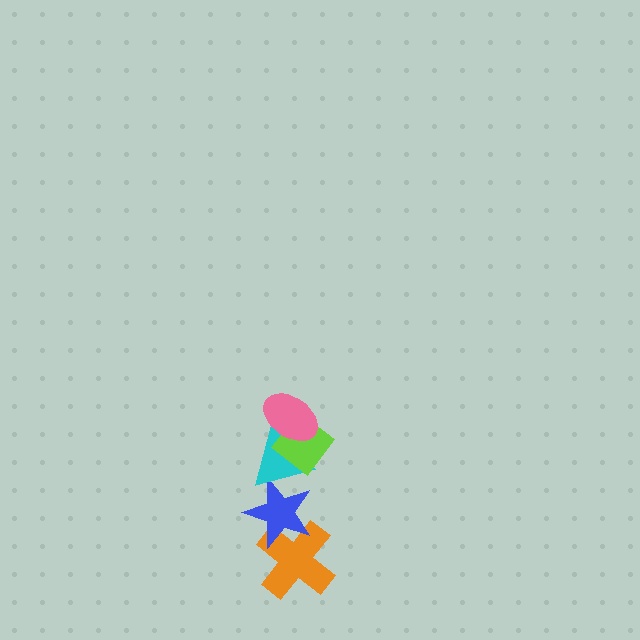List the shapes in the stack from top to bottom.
From top to bottom: the pink ellipse, the lime diamond, the cyan triangle, the blue star, the orange cross.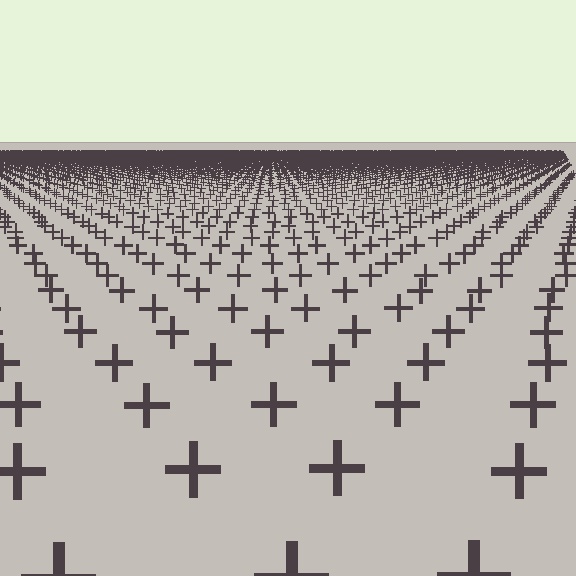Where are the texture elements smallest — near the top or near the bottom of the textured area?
Near the top.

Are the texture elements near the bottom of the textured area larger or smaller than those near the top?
Larger. Near the bottom, elements are closer to the viewer and appear at a bigger on-screen size.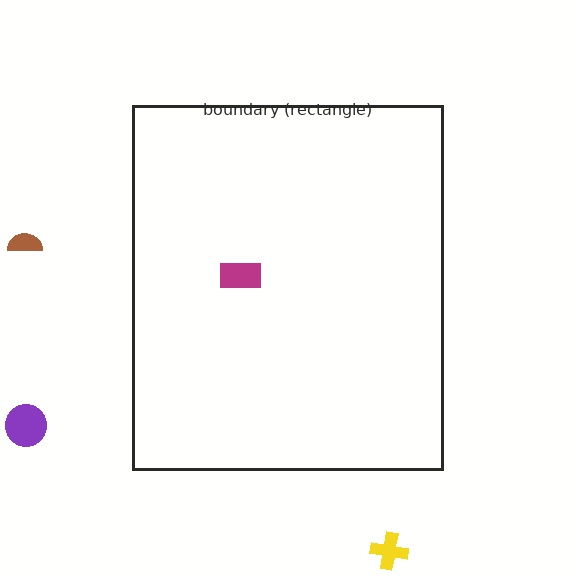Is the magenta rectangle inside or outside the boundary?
Inside.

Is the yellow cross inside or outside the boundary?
Outside.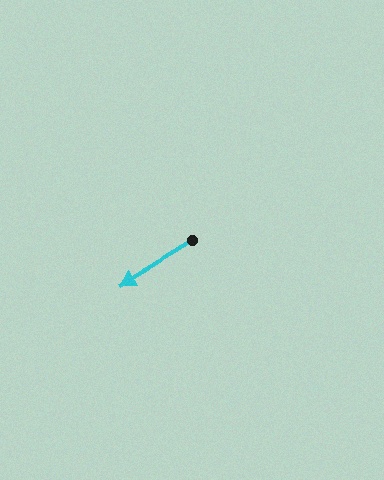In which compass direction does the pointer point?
Southwest.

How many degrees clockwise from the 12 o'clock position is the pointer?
Approximately 238 degrees.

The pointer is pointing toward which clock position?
Roughly 8 o'clock.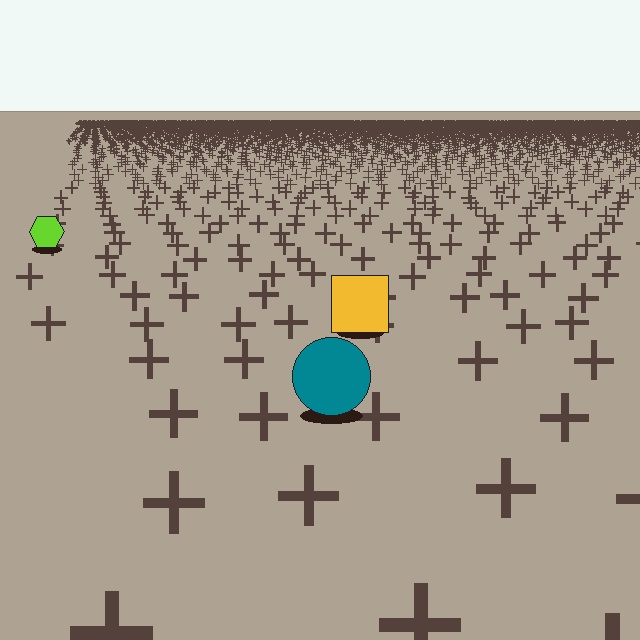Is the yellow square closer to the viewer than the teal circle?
No. The teal circle is closer — you can tell from the texture gradient: the ground texture is coarser near it.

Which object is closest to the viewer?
The teal circle is closest. The texture marks near it are larger and more spread out.